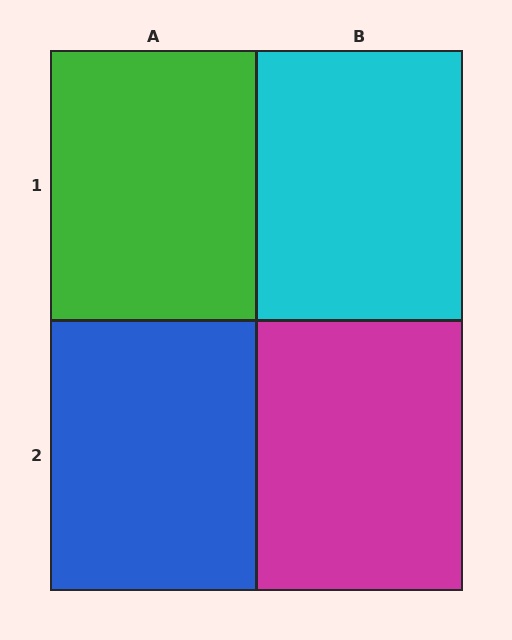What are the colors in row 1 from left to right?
Green, cyan.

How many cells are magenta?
1 cell is magenta.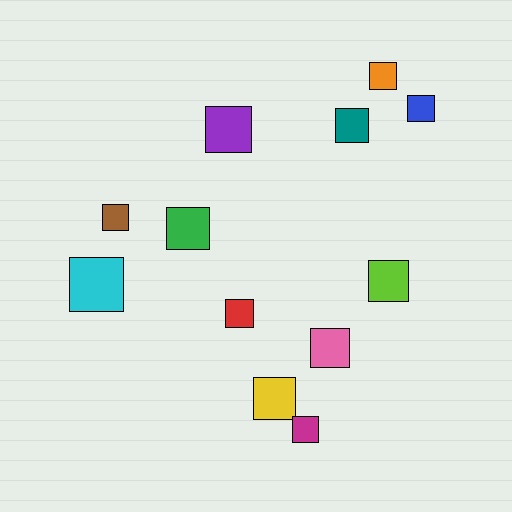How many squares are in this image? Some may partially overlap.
There are 12 squares.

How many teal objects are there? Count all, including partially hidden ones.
There is 1 teal object.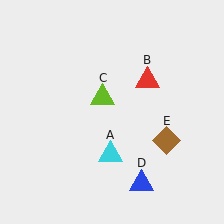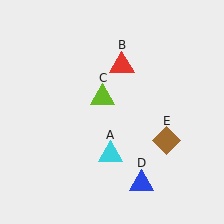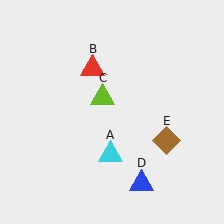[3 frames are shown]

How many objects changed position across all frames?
1 object changed position: red triangle (object B).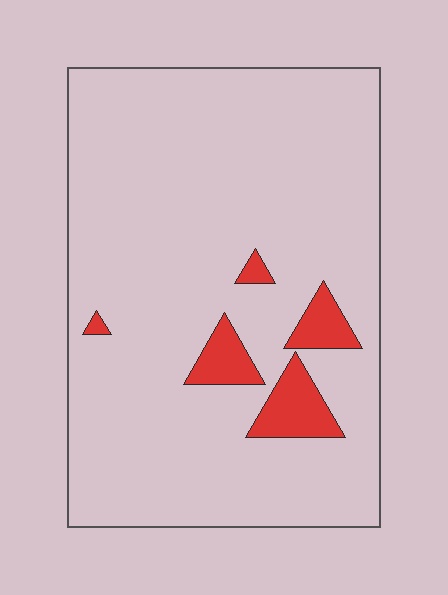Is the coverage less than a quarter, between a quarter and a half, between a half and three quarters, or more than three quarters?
Less than a quarter.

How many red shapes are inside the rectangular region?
5.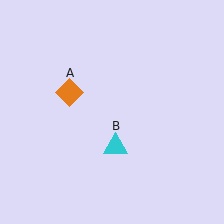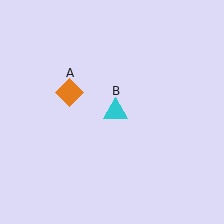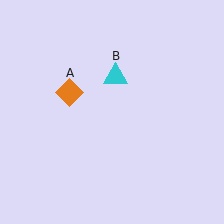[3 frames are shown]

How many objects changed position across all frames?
1 object changed position: cyan triangle (object B).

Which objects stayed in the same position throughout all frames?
Orange diamond (object A) remained stationary.